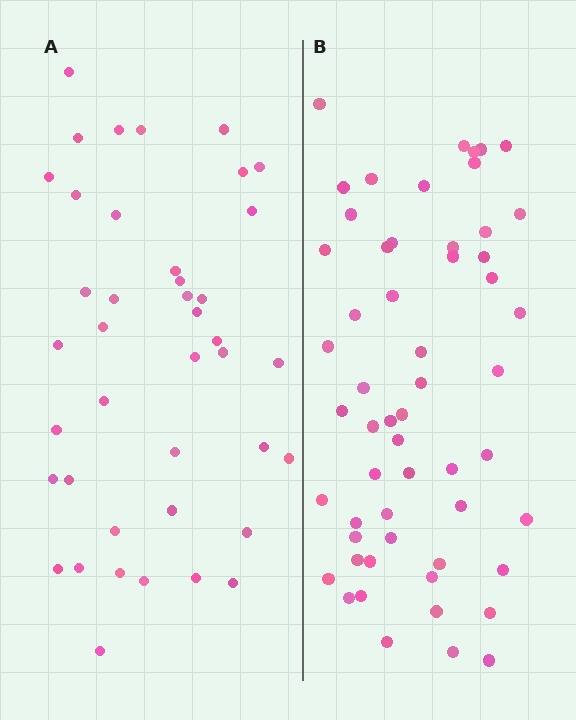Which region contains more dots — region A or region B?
Region B (the right region) has more dots.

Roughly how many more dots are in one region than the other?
Region B has approximately 15 more dots than region A.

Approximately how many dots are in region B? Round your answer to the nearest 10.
About 60 dots. (The exact count is 56, which rounds to 60.)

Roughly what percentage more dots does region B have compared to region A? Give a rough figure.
About 35% more.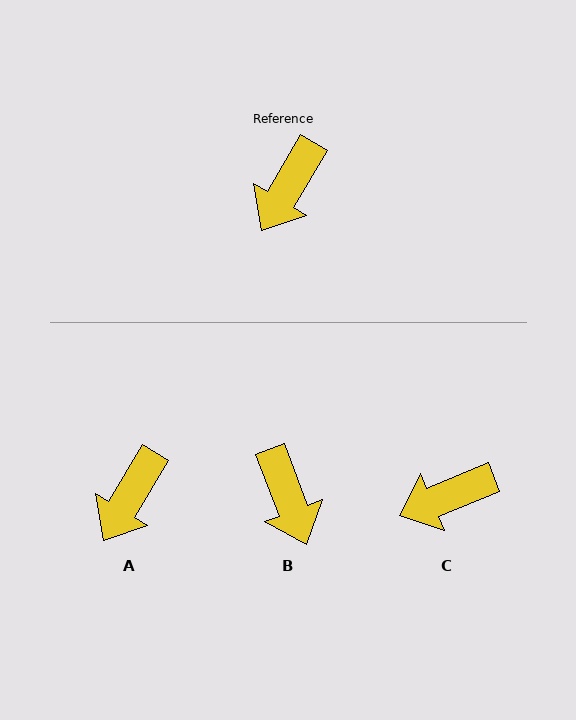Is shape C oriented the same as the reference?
No, it is off by about 37 degrees.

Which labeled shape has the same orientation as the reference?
A.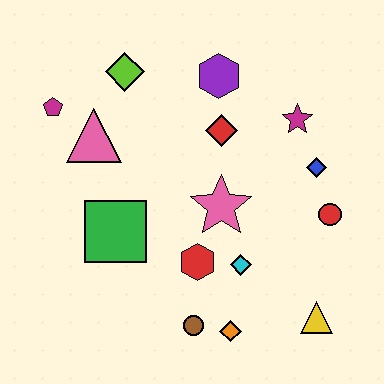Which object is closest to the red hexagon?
The cyan diamond is closest to the red hexagon.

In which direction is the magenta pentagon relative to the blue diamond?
The magenta pentagon is to the left of the blue diamond.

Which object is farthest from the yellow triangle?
The magenta pentagon is farthest from the yellow triangle.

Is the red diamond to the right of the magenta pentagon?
Yes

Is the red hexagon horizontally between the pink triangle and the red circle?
Yes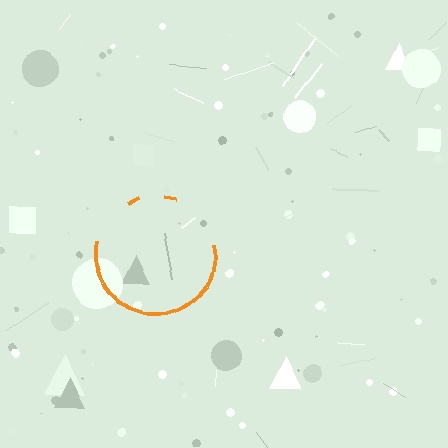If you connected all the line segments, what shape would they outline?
They would outline a circle.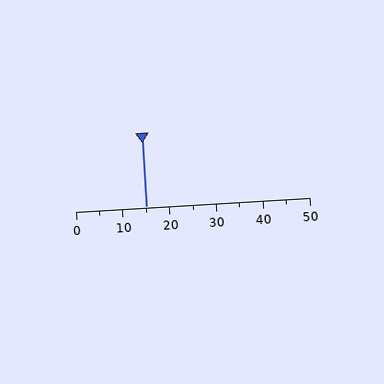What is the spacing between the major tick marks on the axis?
The major ticks are spaced 10 apart.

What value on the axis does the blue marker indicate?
The marker indicates approximately 15.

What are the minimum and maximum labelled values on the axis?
The axis runs from 0 to 50.